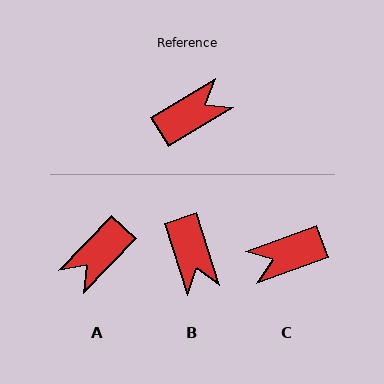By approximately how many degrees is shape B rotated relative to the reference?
Approximately 103 degrees clockwise.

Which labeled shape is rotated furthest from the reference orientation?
C, about 169 degrees away.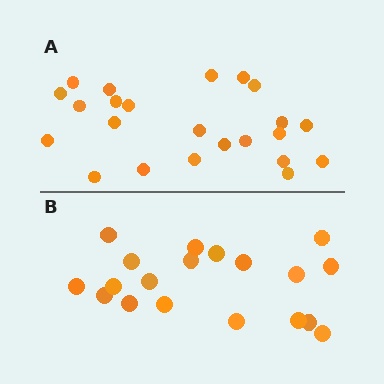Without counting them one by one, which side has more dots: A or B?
Region A (the top region) has more dots.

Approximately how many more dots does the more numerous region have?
Region A has about 4 more dots than region B.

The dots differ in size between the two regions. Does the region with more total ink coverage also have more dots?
No. Region B has more total ink coverage because its dots are larger, but region A actually contains more individual dots. Total area can be misleading — the number of items is what matters here.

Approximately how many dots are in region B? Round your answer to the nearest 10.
About 20 dots. (The exact count is 19, which rounds to 20.)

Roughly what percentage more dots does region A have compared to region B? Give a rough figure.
About 20% more.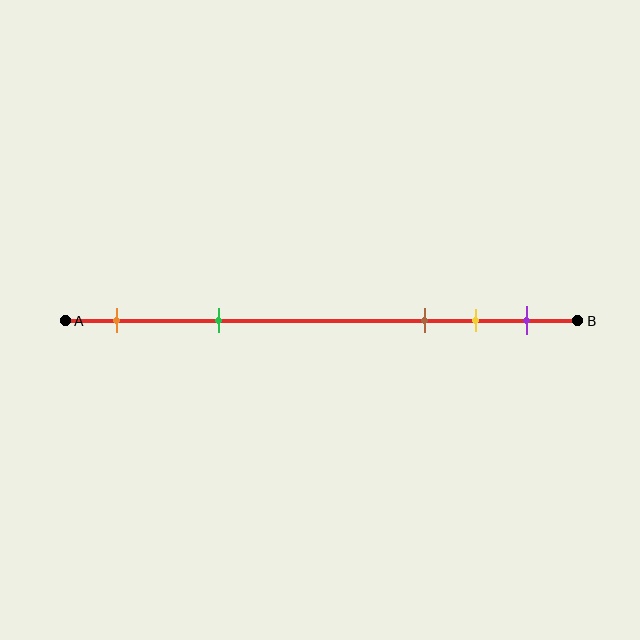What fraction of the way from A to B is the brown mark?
The brown mark is approximately 70% (0.7) of the way from A to B.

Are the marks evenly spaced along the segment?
No, the marks are not evenly spaced.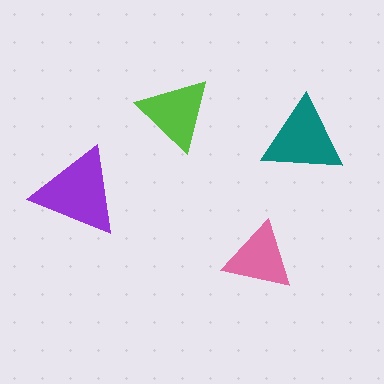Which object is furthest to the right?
The teal triangle is rightmost.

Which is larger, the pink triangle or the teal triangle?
The teal one.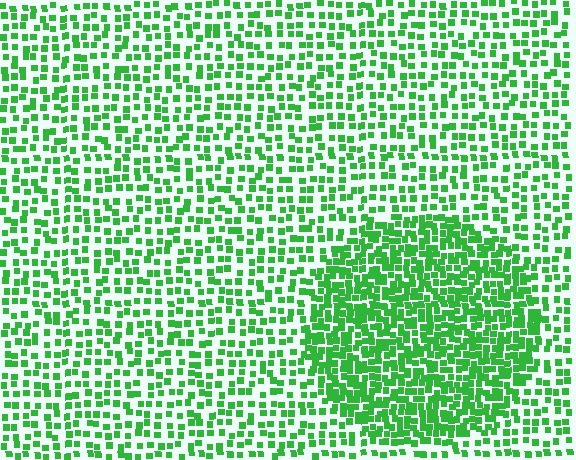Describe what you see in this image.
The image contains small green elements arranged at two different densities. A circle-shaped region is visible where the elements are more densely packed than the surrounding area.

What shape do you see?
I see a circle.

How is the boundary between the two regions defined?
The boundary is defined by a change in element density (approximately 2.0x ratio). All elements are the same color, size, and shape.